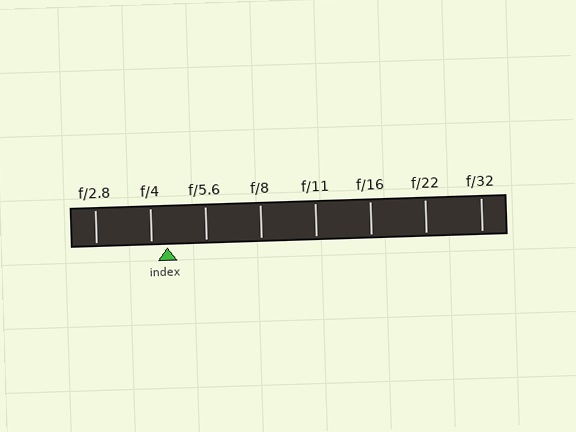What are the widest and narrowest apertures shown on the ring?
The widest aperture shown is f/2.8 and the narrowest is f/32.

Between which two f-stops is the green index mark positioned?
The index mark is between f/4 and f/5.6.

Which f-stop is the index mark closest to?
The index mark is closest to f/4.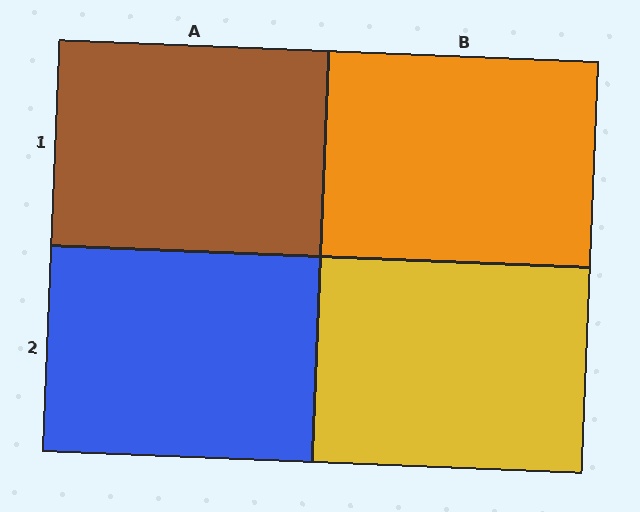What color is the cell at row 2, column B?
Yellow.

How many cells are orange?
1 cell is orange.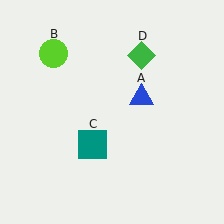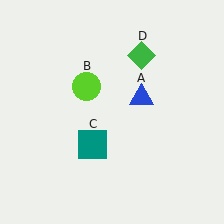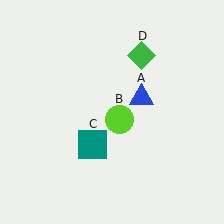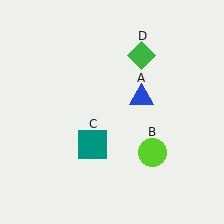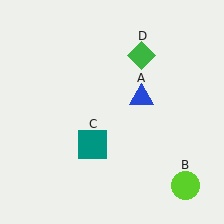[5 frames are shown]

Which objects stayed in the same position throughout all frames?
Blue triangle (object A) and teal square (object C) and green diamond (object D) remained stationary.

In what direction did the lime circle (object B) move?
The lime circle (object B) moved down and to the right.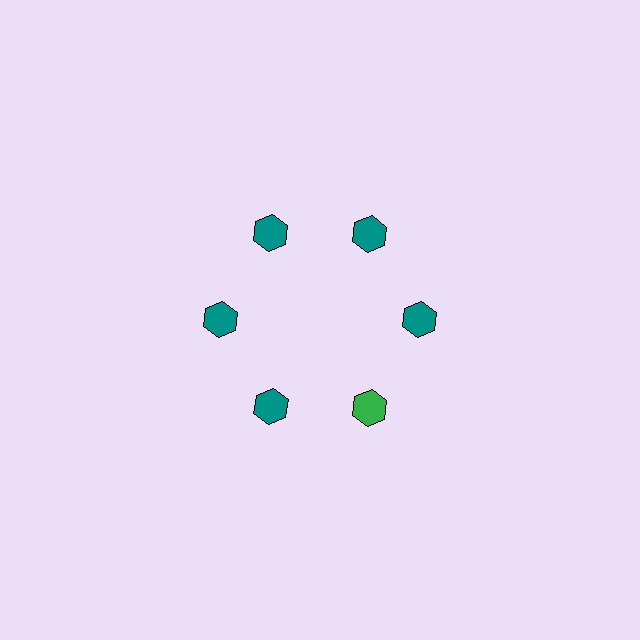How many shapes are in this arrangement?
There are 6 shapes arranged in a ring pattern.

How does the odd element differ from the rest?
It has a different color: green instead of teal.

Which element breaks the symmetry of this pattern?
The green hexagon at roughly the 5 o'clock position breaks the symmetry. All other shapes are teal hexagons.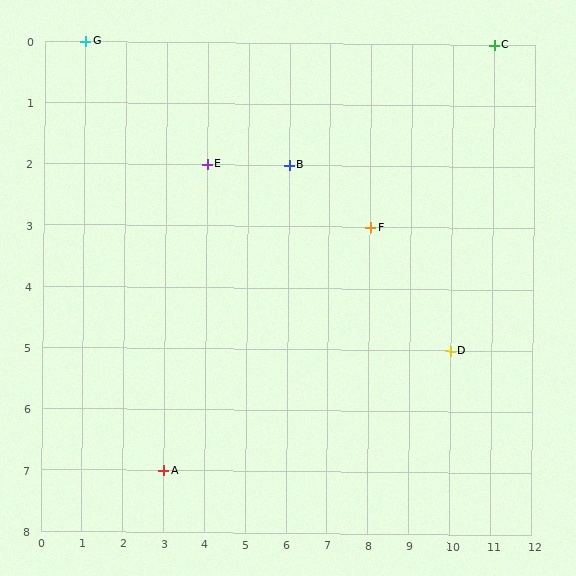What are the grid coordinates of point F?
Point F is at grid coordinates (8, 3).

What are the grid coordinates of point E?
Point E is at grid coordinates (4, 2).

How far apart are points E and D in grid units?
Points E and D are 6 columns and 3 rows apart (about 6.7 grid units diagonally).